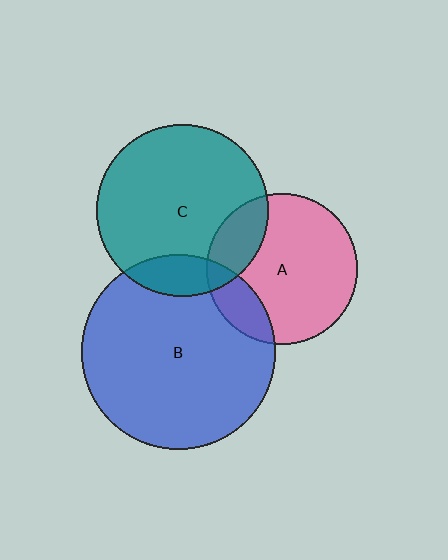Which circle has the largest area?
Circle B (blue).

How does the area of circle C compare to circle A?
Approximately 1.3 times.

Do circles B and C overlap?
Yes.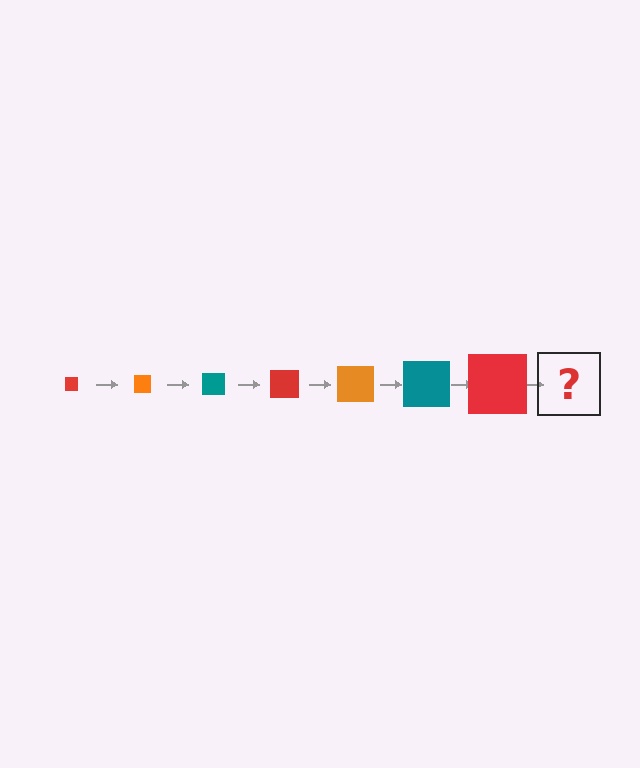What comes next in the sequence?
The next element should be an orange square, larger than the previous one.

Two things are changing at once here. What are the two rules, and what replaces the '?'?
The two rules are that the square grows larger each step and the color cycles through red, orange, and teal. The '?' should be an orange square, larger than the previous one.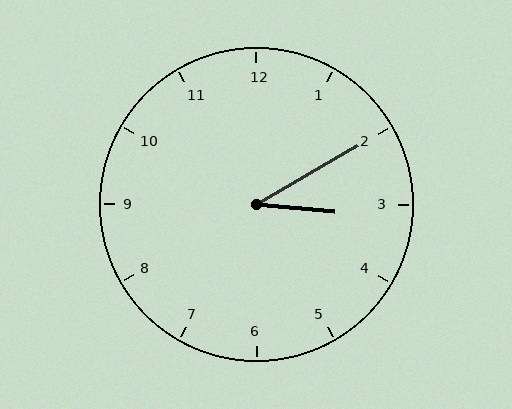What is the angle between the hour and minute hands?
Approximately 35 degrees.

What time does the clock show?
3:10.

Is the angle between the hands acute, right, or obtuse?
It is acute.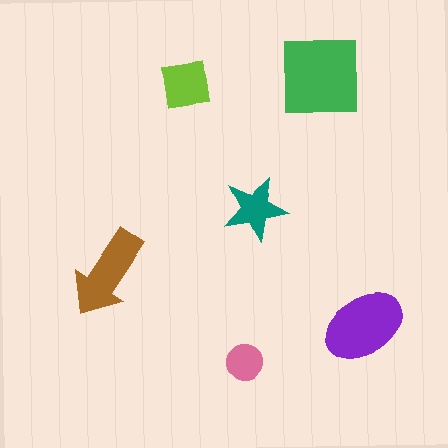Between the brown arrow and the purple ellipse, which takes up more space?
The purple ellipse.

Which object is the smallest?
The pink circle.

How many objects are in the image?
There are 6 objects in the image.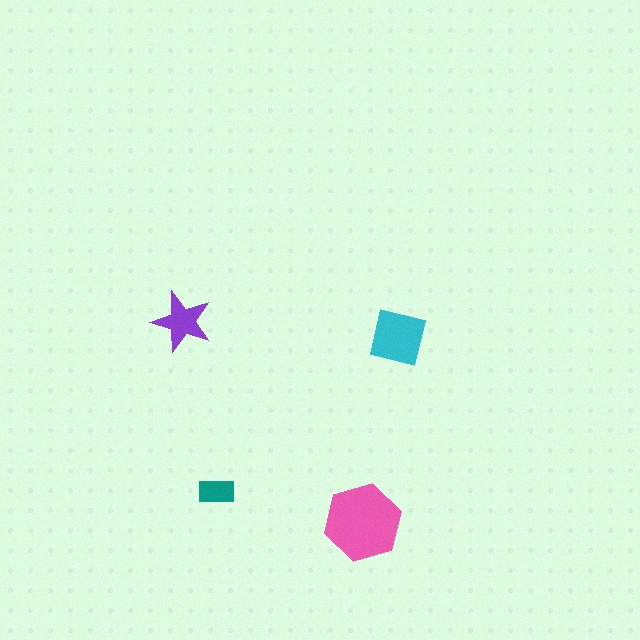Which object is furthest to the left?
The purple star is leftmost.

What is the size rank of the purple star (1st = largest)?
3rd.